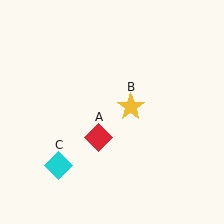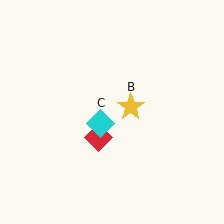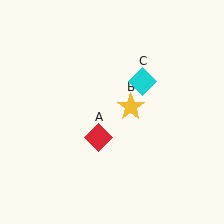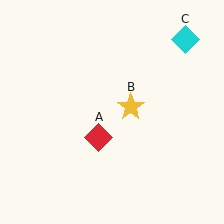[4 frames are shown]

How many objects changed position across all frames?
1 object changed position: cyan diamond (object C).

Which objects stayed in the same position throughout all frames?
Red diamond (object A) and yellow star (object B) remained stationary.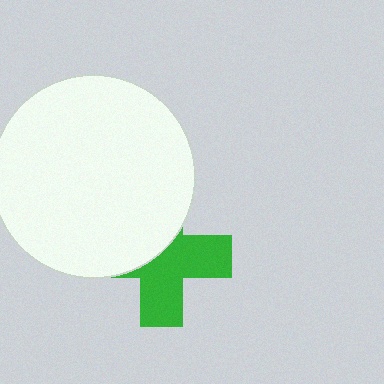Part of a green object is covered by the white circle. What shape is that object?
It is a cross.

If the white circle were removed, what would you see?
You would see the complete green cross.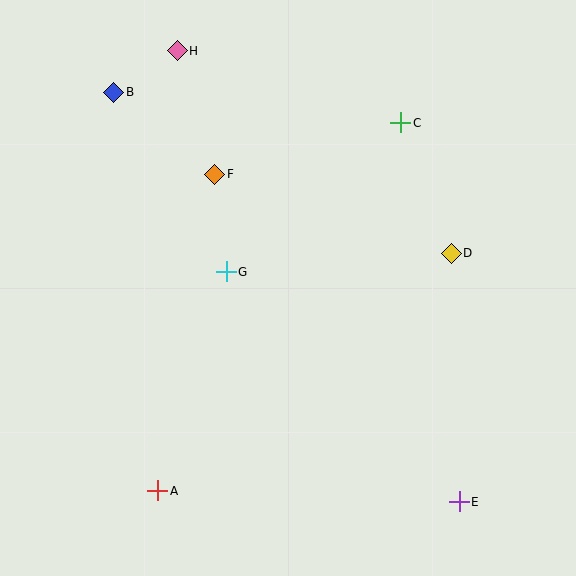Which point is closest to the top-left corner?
Point B is closest to the top-left corner.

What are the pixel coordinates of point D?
Point D is at (451, 253).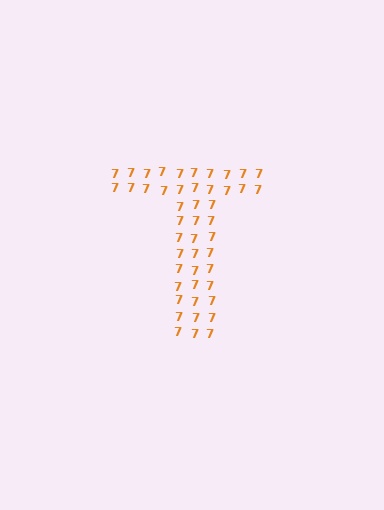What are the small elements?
The small elements are digit 7's.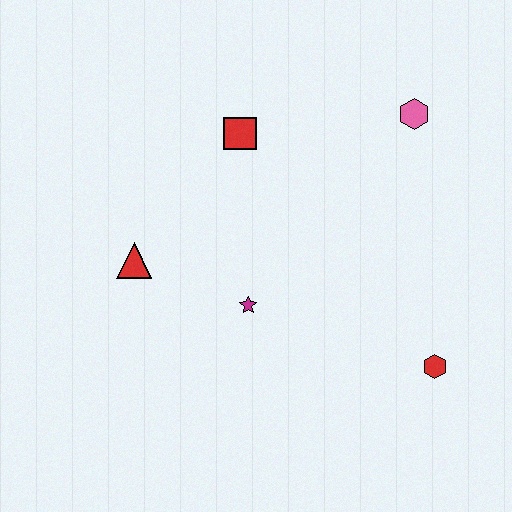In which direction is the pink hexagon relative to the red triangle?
The pink hexagon is to the right of the red triangle.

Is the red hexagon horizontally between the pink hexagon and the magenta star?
No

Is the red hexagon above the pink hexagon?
No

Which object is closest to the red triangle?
The magenta star is closest to the red triangle.